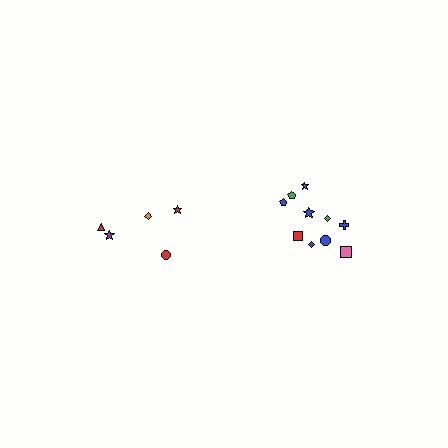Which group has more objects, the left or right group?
The right group.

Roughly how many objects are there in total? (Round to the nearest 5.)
Roughly 15 objects in total.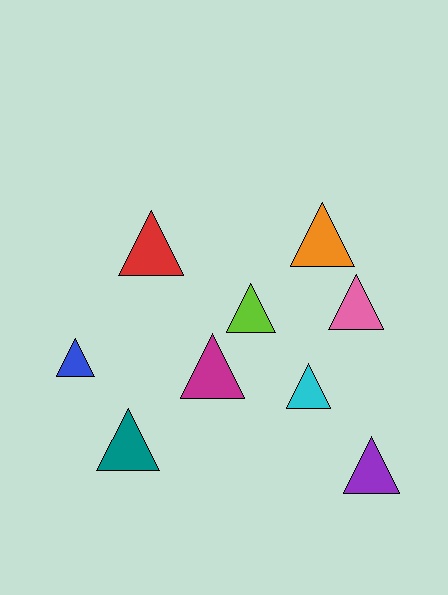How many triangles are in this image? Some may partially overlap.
There are 9 triangles.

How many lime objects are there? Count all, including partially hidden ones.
There is 1 lime object.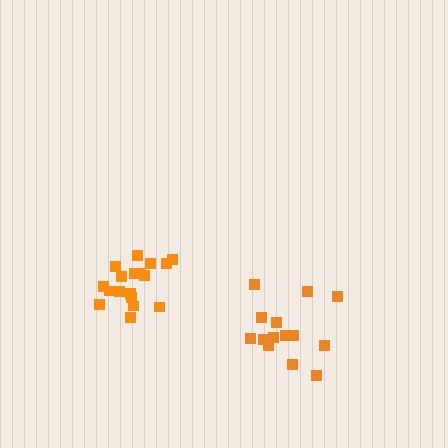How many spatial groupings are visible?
There are 2 spatial groupings.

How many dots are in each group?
Group 1: 18 dots, Group 2: 14 dots (32 total).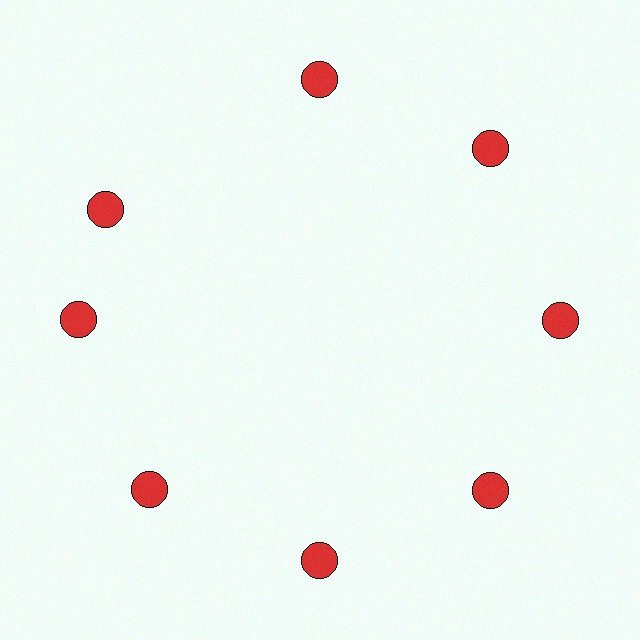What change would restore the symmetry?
The symmetry would be restored by rotating it back into even spacing with its neighbors so that all 8 circles sit at equal angles and equal distance from the center.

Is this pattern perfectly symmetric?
No. The 8 red circles are arranged in a ring, but one element near the 10 o'clock position is rotated out of alignment along the ring, breaking the 8-fold rotational symmetry.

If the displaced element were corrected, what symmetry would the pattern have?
It would have 8-fold rotational symmetry — the pattern would map onto itself every 45 degrees.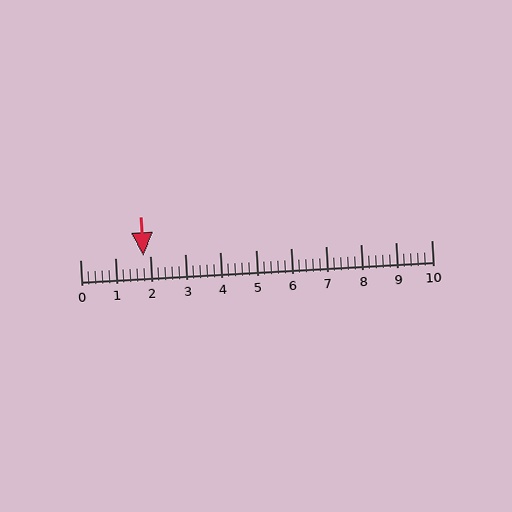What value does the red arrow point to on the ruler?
The red arrow points to approximately 1.8.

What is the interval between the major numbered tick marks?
The major tick marks are spaced 1 units apart.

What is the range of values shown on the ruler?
The ruler shows values from 0 to 10.